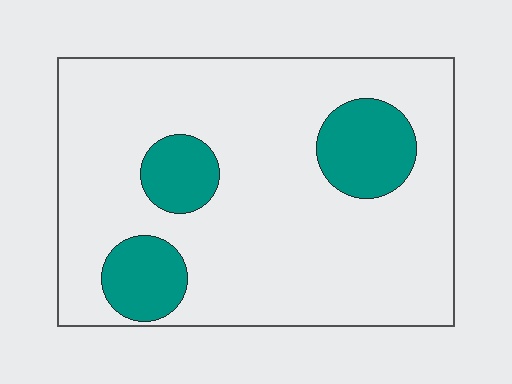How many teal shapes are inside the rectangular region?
3.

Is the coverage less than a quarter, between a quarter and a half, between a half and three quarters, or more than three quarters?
Less than a quarter.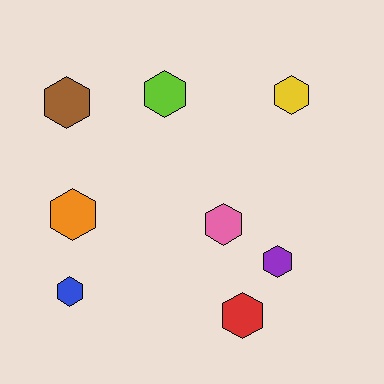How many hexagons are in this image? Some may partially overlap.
There are 8 hexagons.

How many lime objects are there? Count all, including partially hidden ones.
There is 1 lime object.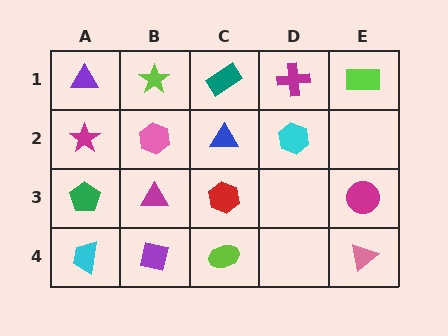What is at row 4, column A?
A cyan trapezoid.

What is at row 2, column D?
A cyan hexagon.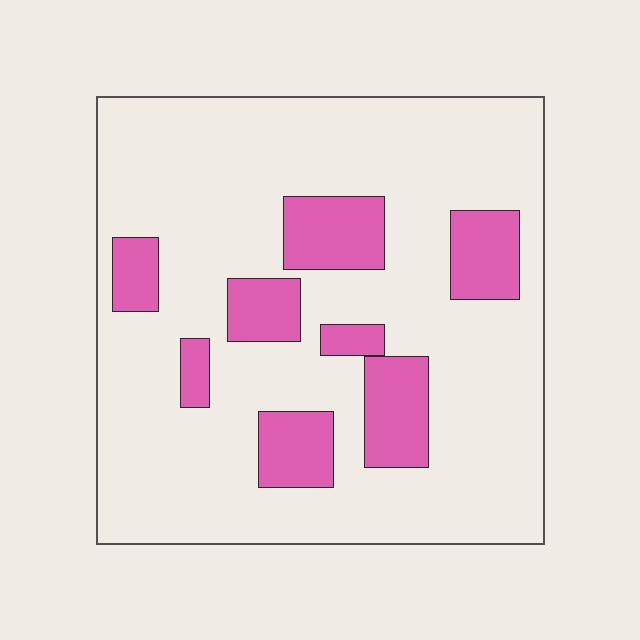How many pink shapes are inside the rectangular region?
8.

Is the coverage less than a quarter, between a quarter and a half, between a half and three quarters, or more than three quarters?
Less than a quarter.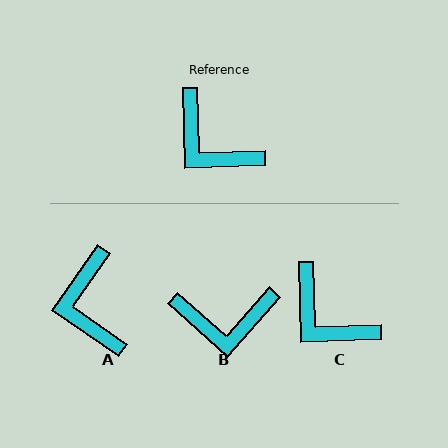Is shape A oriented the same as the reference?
No, it is off by about 36 degrees.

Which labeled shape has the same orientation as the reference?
C.